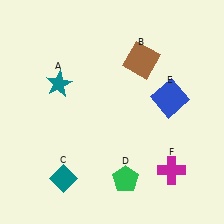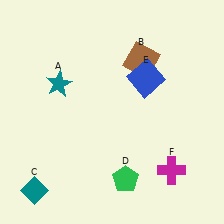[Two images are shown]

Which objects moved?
The objects that moved are: the teal diamond (C), the blue square (E).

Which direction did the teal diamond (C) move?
The teal diamond (C) moved left.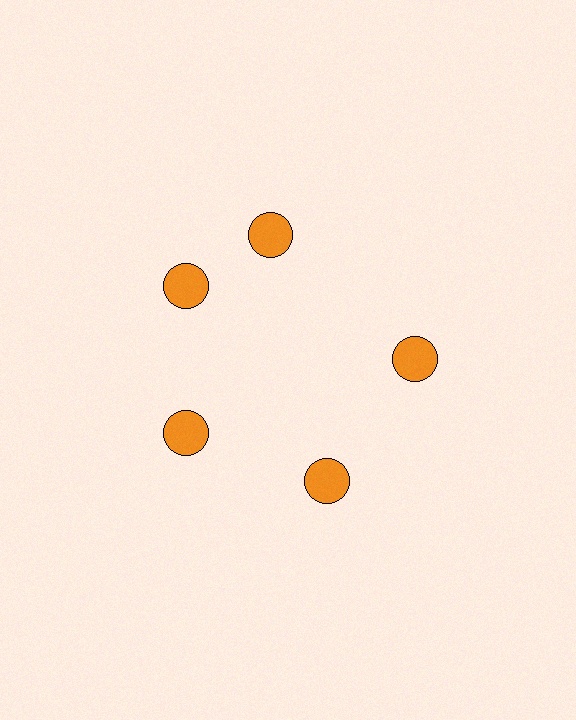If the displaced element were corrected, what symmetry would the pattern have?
It would have 5-fold rotational symmetry — the pattern would map onto itself every 72 degrees.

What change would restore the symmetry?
The symmetry would be restored by rotating it back into even spacing with its neighbors so that all 5 circles sit at equal angles and equal distance from the center.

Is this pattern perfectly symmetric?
No. The 5 orange circles are arranged in a ring, but one element near the 1 o'clock position is rotated out of alignment along the ring, breaking the 5-fold rotational symmetry.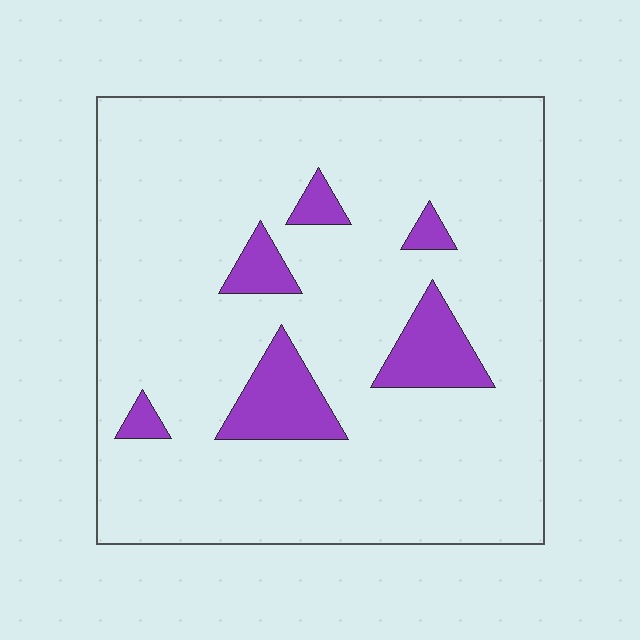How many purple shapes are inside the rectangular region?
6.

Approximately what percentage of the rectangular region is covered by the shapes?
Approximately 10%.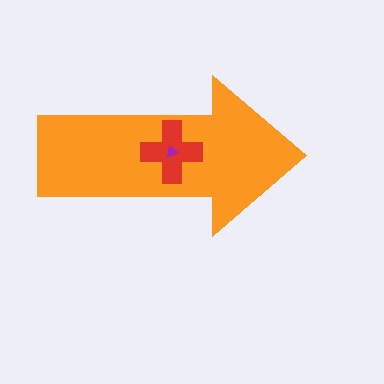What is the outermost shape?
The orange arrow.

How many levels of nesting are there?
3.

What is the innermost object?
The purple triangle.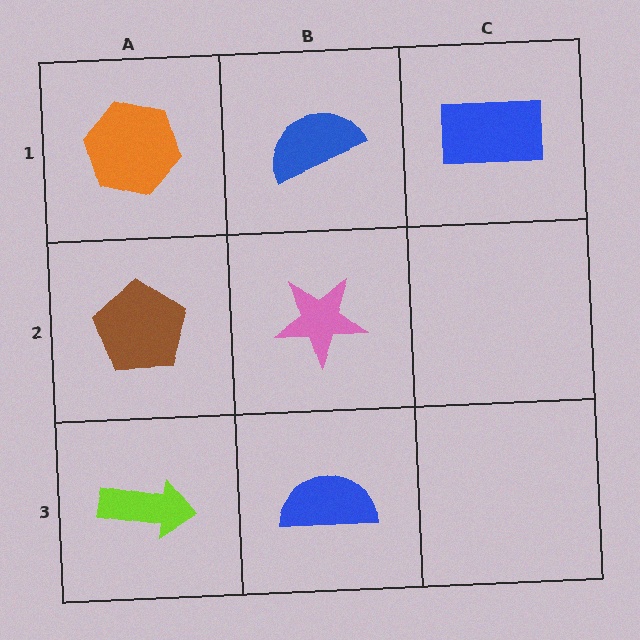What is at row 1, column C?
A blue rectangle.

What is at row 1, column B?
A blue semicircle.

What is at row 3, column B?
A blue semicircle.